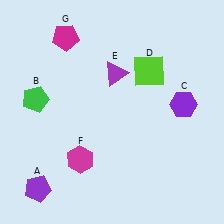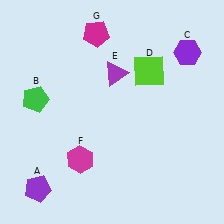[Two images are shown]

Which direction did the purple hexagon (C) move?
The purple hexagon (C) moved up.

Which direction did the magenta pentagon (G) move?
The magenta pentagon (G) moved right.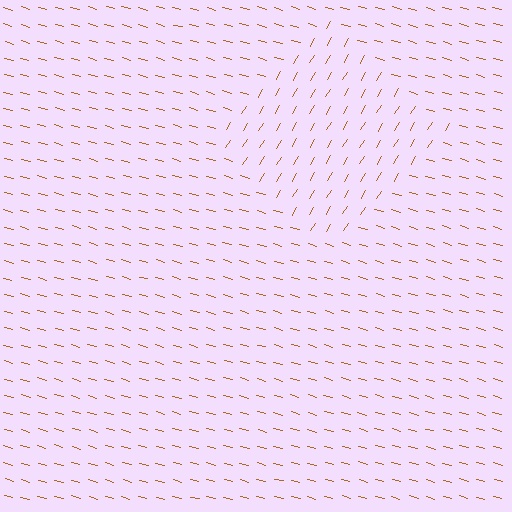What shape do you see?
I see a diamond.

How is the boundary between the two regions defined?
The boundary is defined purely by a change in line orientation (approximately 74 degrees difference). All lines are the same color and thickness.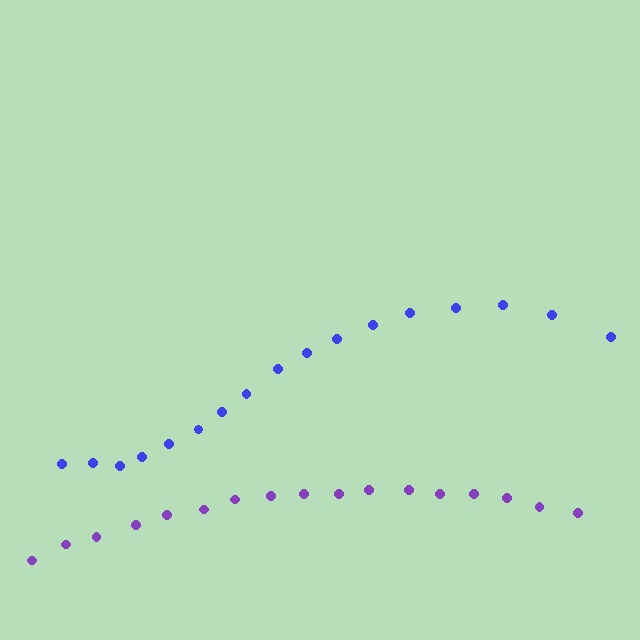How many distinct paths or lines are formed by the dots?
There are 2 distinct paths.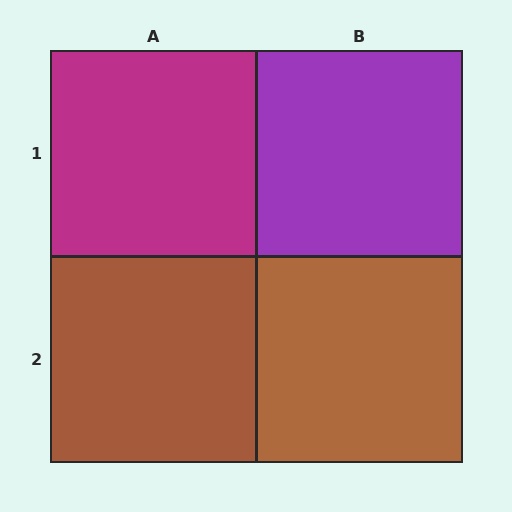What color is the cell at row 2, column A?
Brown.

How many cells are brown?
2 cells are brown.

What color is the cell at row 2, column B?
Brown.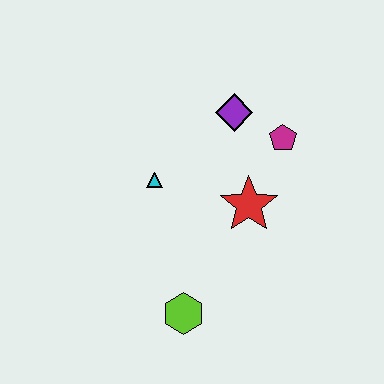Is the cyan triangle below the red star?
No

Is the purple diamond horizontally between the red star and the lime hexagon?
Yes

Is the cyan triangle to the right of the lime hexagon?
No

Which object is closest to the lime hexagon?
The red star is closest to the lime hexagon.